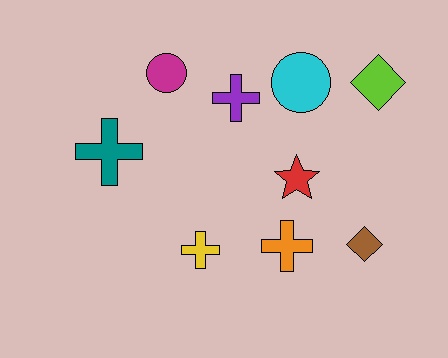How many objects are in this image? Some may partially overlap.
There are 9 objects.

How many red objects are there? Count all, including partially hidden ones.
There is 1 red object.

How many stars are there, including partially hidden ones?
There is 1 star.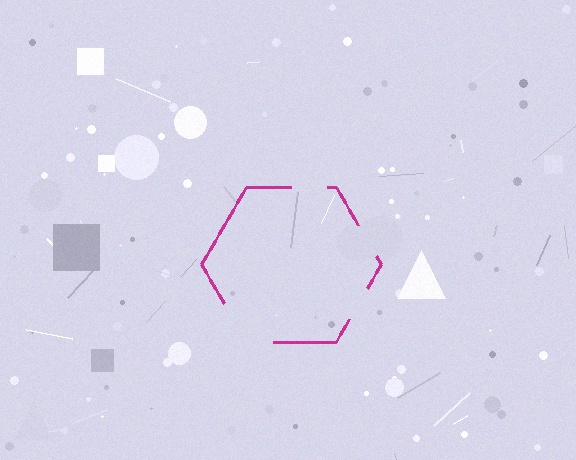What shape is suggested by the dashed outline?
The dashed outline suggests a hexagon.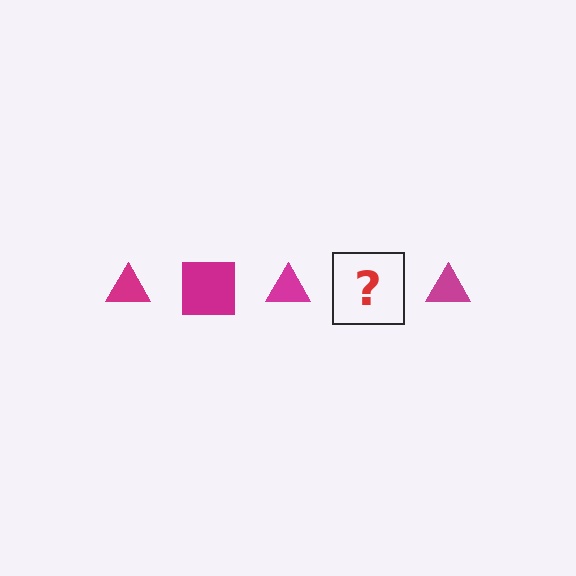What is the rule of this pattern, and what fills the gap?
The rule is that the pattern cycles through triangle, square shapes in magenta. The gap should be filled with a magenta square.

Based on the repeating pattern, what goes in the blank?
The blank should be a magenta square.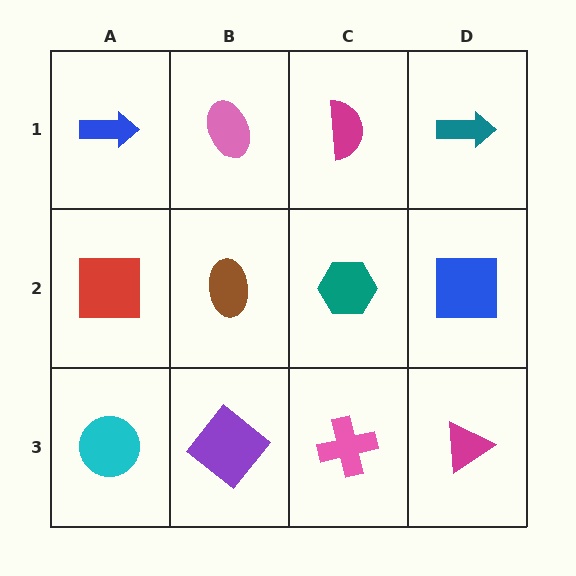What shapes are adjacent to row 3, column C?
A teal hexagon (row 2, column C), a purple diamond (row 3, column B), a magenta triangle (row 3, column D).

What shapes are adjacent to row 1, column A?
A red square (row 2, column A), a pink ellipse (row 1, column B).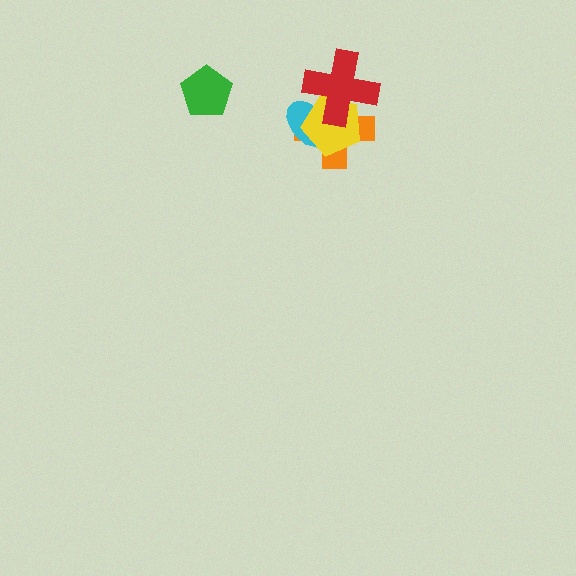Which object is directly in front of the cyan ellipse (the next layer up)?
The yellow pentagon is directly in front of the cyan ellipse.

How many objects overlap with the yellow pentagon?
3 objects overlap with the yellow pentagon.